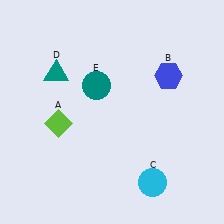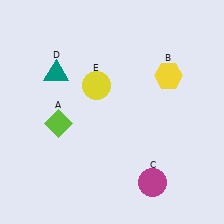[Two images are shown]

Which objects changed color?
B changed from blue to yellow. C changed from cyan to magenta. E changed from teal to yellow.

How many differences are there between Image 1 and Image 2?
There are 3 differences between the two images.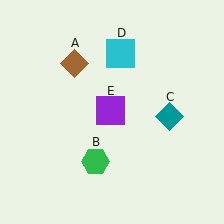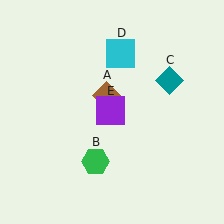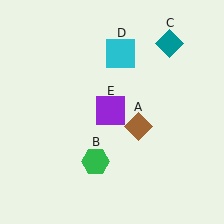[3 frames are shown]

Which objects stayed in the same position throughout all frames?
Green hexagon (object B) and cyan square (object D) and purple square (object E) remained stationary.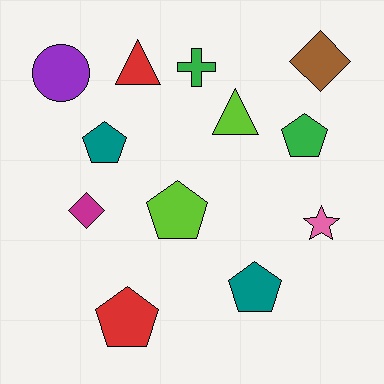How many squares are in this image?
There are no squares.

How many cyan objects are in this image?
There are no cyan objects.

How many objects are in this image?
There are 12 objects.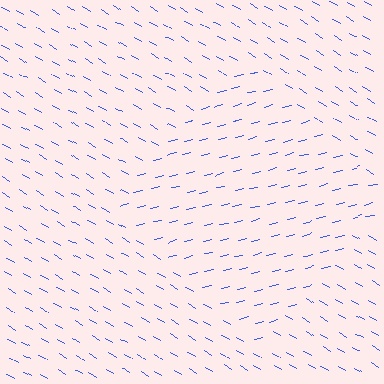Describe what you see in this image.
The image is filled with small blue line segments. A diamond region in the image has lines oriented differently from the surrounding lines, creating a visible texture boundary.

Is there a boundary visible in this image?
Yes, there is a texture boundary formed by a change in line orientation.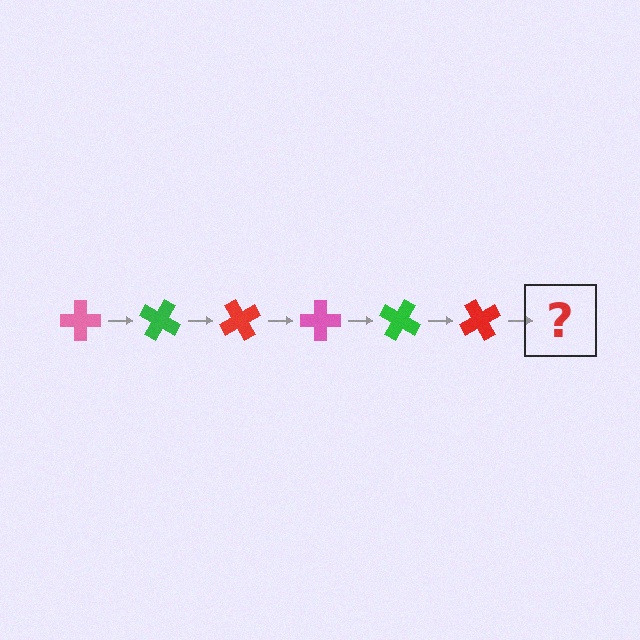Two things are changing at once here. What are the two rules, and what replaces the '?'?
The two rules are that it rotates 30 degrees each step and the color cycles through pink, green, and red. The '?' should be a pink cross, rotated 180 degrees from the start.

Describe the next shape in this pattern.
It should be a pink cross, rotated 180 degrees from the start.